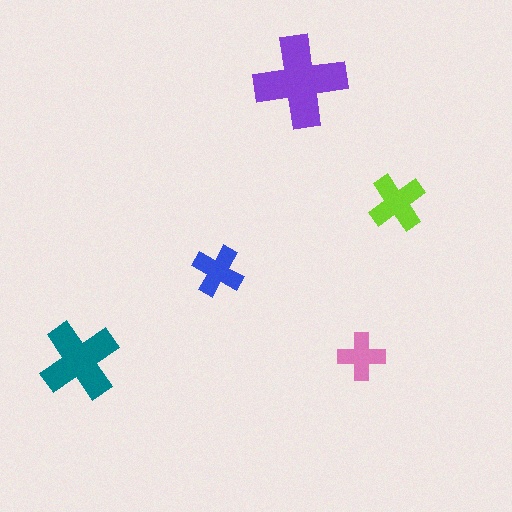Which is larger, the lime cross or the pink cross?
The lime one.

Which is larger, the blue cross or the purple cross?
The purple one.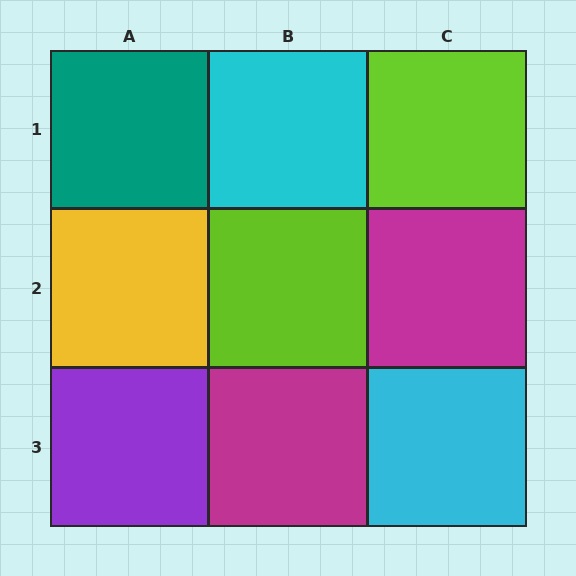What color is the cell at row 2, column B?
Lime.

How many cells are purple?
1 cell is purple.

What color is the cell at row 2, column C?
Magenta.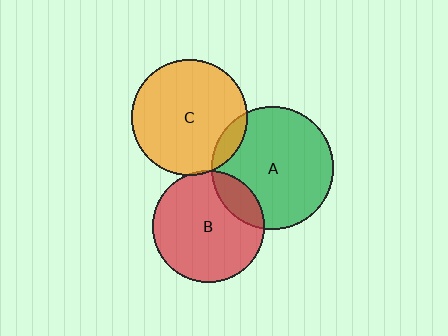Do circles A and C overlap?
Yes.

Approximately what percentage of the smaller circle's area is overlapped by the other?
Approximately 10%.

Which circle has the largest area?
Circle A (green).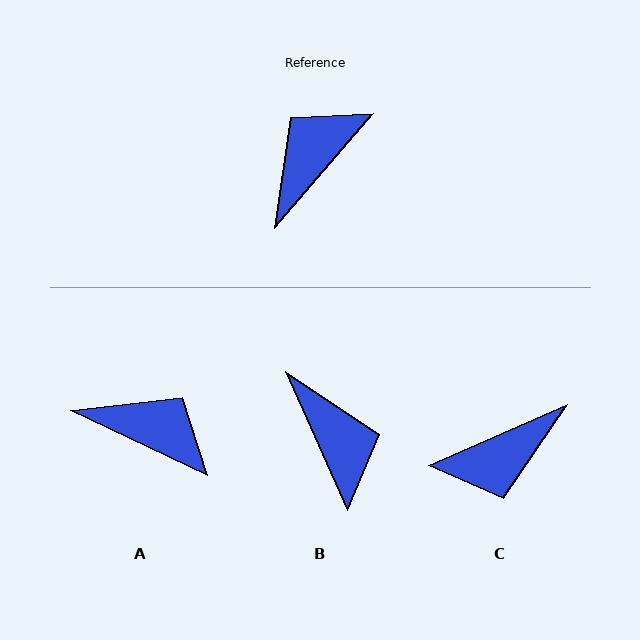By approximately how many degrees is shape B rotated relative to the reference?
Approximately 115 degrees clockwise.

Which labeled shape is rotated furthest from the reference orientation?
C, about 154 degrees away.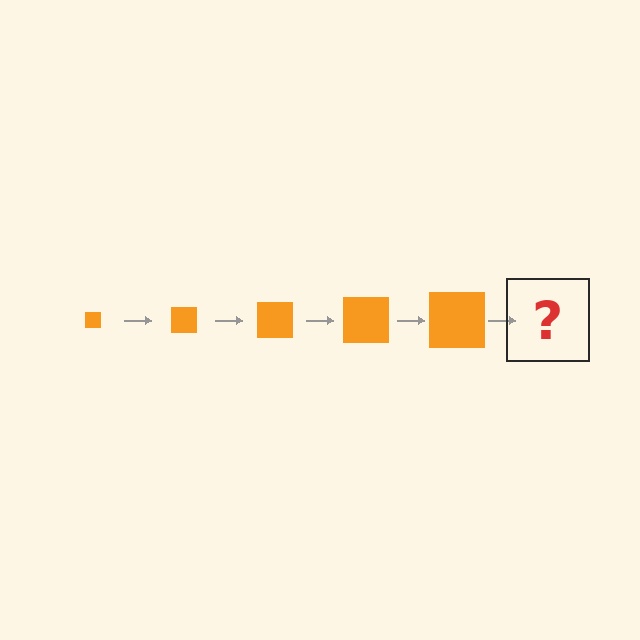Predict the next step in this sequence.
The next step is an orange square, larger than the previous one.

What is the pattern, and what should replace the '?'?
The pattern is that the square gets progressively larger each step. The '?' should be an orange square, larger than the previous one.